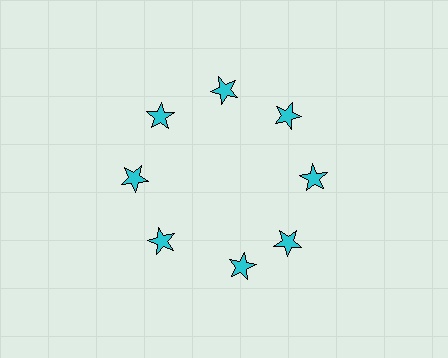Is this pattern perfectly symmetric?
No. The 8 cyan stars are arranged in a ring, but one element near the 6 o'clock position is rotated out of alignment along the ring, breaking the 8-fold rotational symmetry.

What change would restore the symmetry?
The symmetry would be restored by rotating it back into even spacing with its neighbors so that all 8 stars sit at equal angles and equal distance from the center.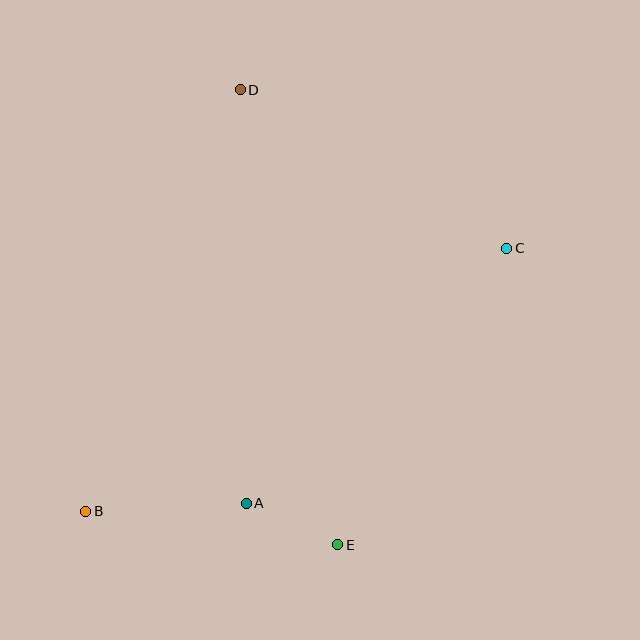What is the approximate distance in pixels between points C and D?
The distance between C and D is approximately 310 pixels.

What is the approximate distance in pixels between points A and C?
The distance between A and C is approximately 365 pixels.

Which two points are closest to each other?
Points A and E are closest to each other.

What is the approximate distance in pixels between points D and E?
The distance between D and E is approximately 466 pixels.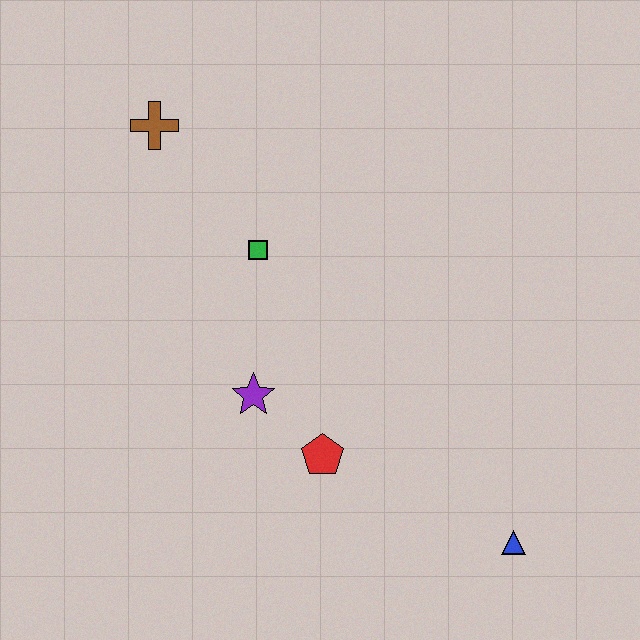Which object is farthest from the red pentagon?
The brown cross is farthest from the red pentagon.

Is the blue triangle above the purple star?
No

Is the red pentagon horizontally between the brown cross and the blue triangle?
Yes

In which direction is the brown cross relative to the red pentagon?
The brown cross is above the red pentagon.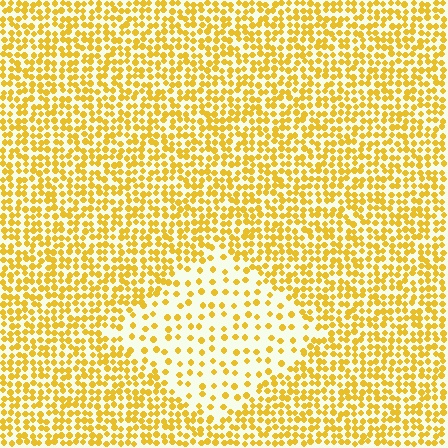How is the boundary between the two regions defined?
The boundary is defined by a change in element density (approximately 2.5x ratio). All elements are the same color, size, and shape.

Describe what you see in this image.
The image contains small yellow elements arranged at two different densities. A diamond-shaped region is visible where the elements are less densely packed than the surrounding area.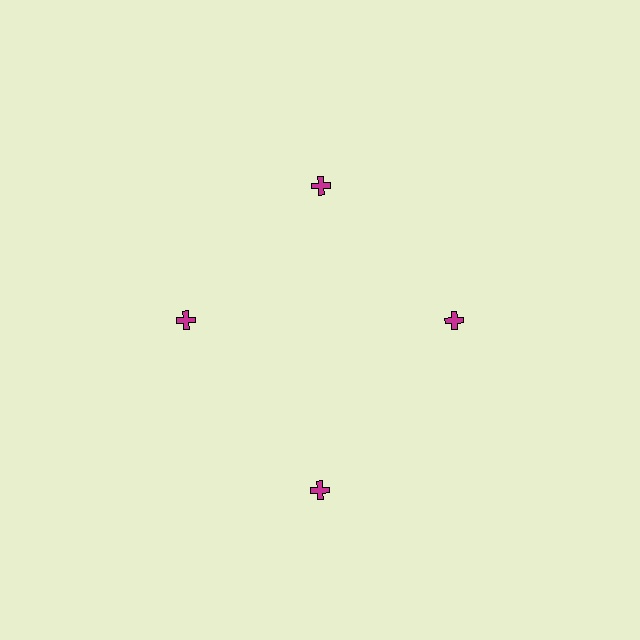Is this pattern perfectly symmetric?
No. The 4 magenta crosses are arranged in a ring, but one element near the 6 o'clock position is pushed outward from the center, breaking the 4-fold rotational symmetry.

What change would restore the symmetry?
The symmetry would be restored by moving it inward, back onto the ring so that all 4 crosses sit at equal angles and equal distance from the center.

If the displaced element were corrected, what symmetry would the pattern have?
It would have 4-fold rotational symmetry — the pattern would map onto itself every 90 degrees.